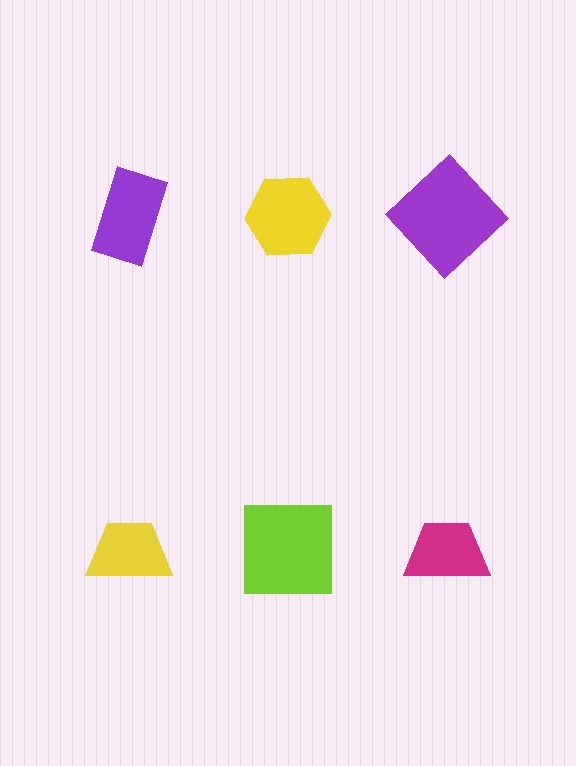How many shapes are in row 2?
3 shapes.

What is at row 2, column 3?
A magenta trapezoid.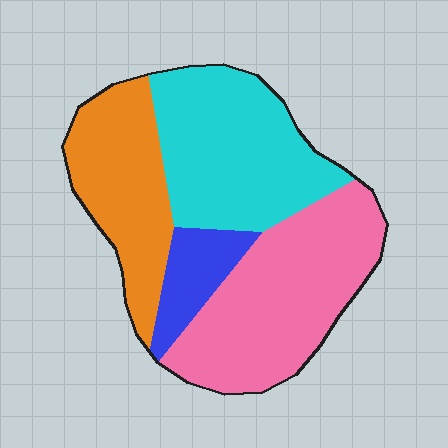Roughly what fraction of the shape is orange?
Orange takes up about one quarter (1/4) of the shape.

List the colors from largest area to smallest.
From largest to smallest: pink, cyan, orange, blue.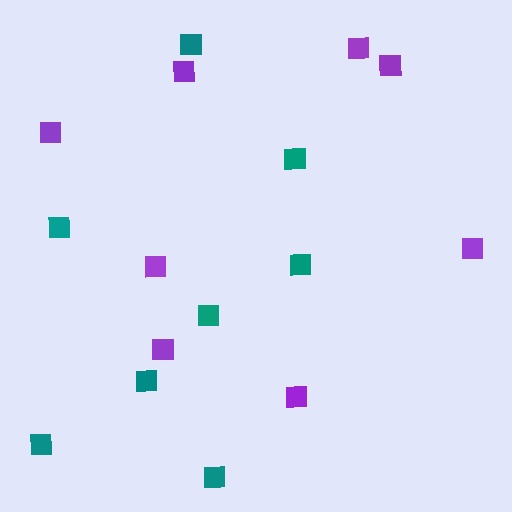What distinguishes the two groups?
There are 2 groups: one group of purple squares (8) and one group of teal squares (8).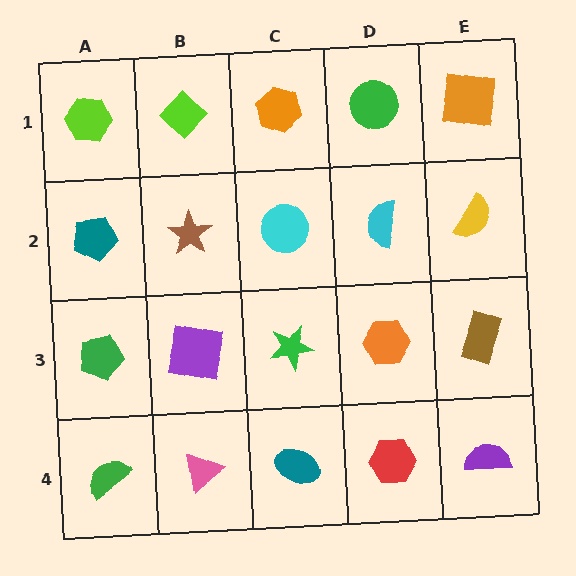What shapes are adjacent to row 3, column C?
A cyan circle (row 2, column C), a teal ellipse (row 4, column C), a purple square (row 3, column B), an orange hexagon (row 3, column D).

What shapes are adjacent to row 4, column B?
A purple square (row 3, column B), a green semicircle (row 4, column A), a teal ellipse (row 4, column C).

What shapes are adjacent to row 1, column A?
A teal pentagon (row 2, column A), a lime diamond (row 1, column B).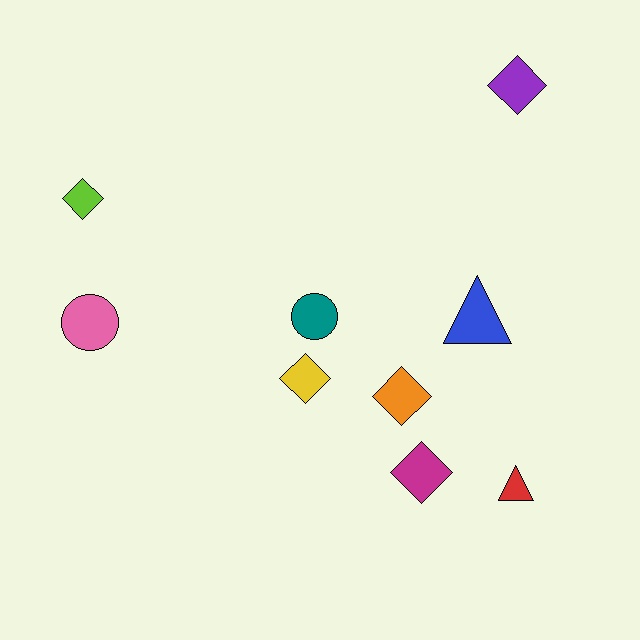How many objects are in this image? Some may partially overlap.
There are 9 objects.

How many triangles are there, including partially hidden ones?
There are 2 triangles.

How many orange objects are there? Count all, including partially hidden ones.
There is 1 orange object.